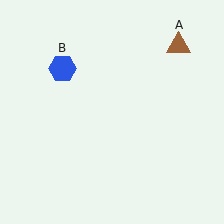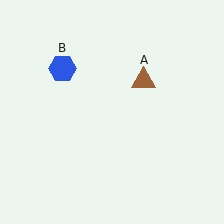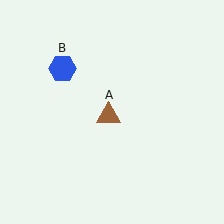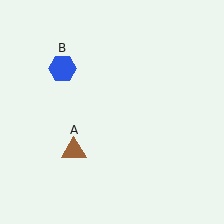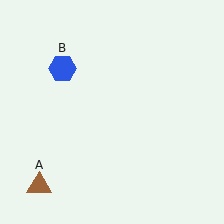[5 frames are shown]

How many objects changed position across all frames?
1 object changed position: brown triangle (object A).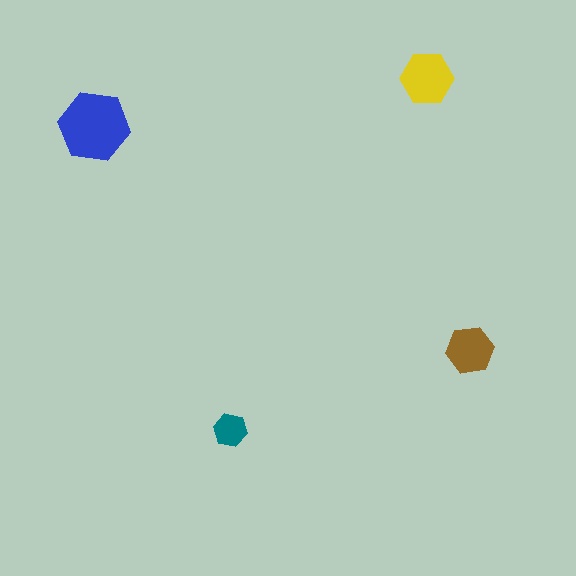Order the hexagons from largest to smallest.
the blue one, the yellow one, the brown one, the teal one.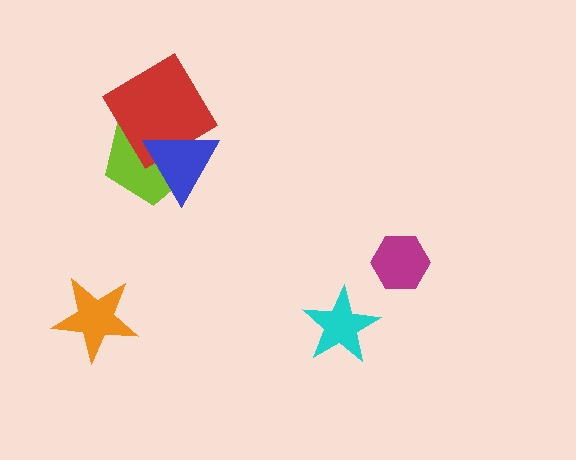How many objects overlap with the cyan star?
0 objects overlap with the cyan star.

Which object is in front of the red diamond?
The blue triangle is in front of the red diamond.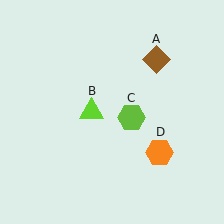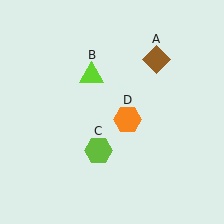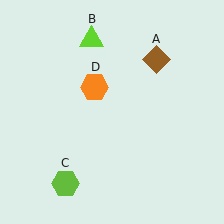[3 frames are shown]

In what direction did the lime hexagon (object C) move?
The lime hexagon (object C) moved down and to the left.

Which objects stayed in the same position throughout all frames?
Brown diamond (object A) remained stationary.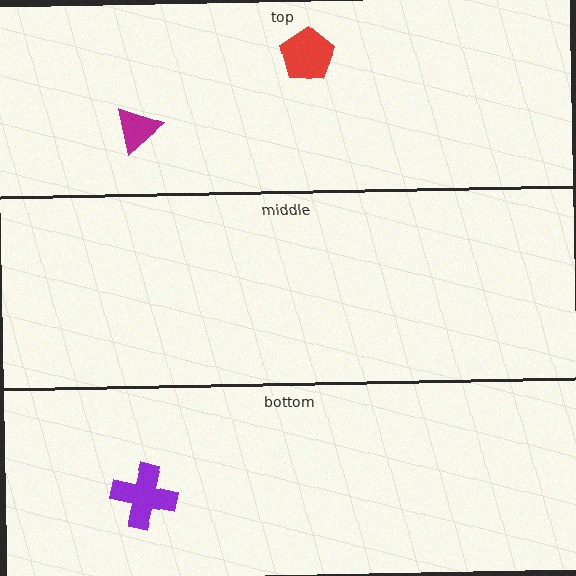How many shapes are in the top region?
2.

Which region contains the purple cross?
The bottom region.